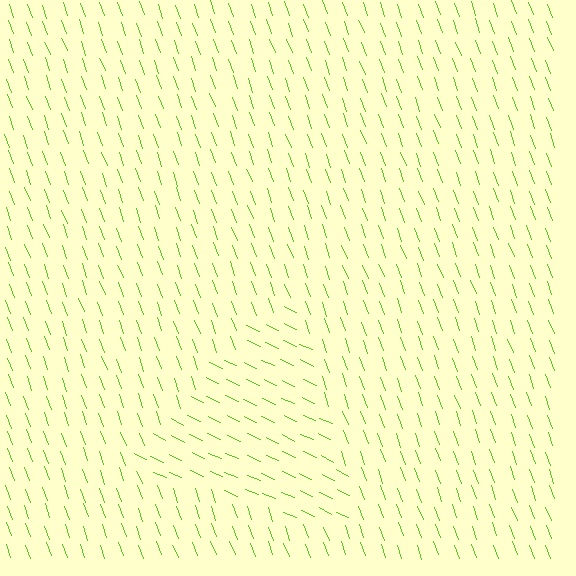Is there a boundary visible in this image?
Yes, there is a texture boundary formed by a change in line orientation.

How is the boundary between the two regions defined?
The boundary is defined purely by a change in line orientation (approximately 45 degrees difference). All lines are the same color and thickness.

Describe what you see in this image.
The image is filled with small lime line segments. A triangle region in the image has lines oriented differently from the surrounding lines, creating a visible texture boundary.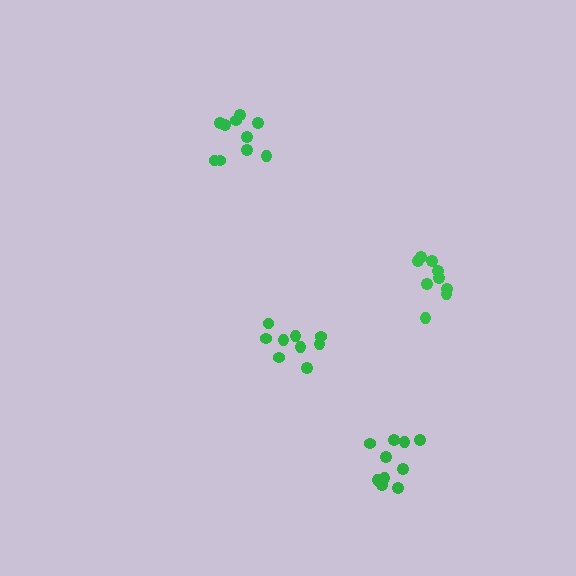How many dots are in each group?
Group 1: 10 dots, Group 2: 9 dots, Group 3: 10 dots, Group 4: 9 dots (38 total).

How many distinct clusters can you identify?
There are 4 distinct clusters.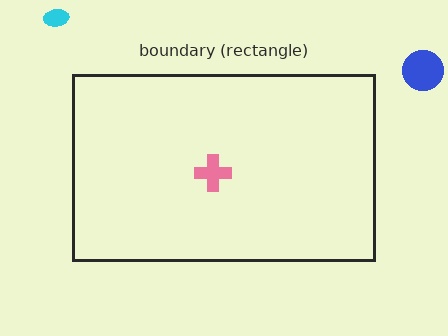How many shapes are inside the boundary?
1 inside, 2 outside.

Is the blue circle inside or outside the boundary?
Outside.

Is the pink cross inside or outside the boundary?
Inside.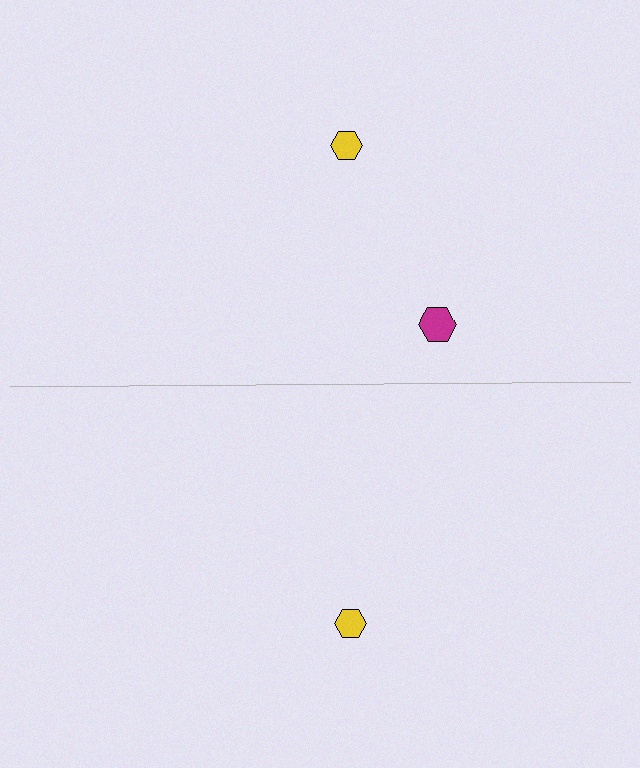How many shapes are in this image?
There are 3 shapes in this image.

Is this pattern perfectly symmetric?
No, the pattern is not perfectly symmetric. A magenta hexagon is missing from the bottom side.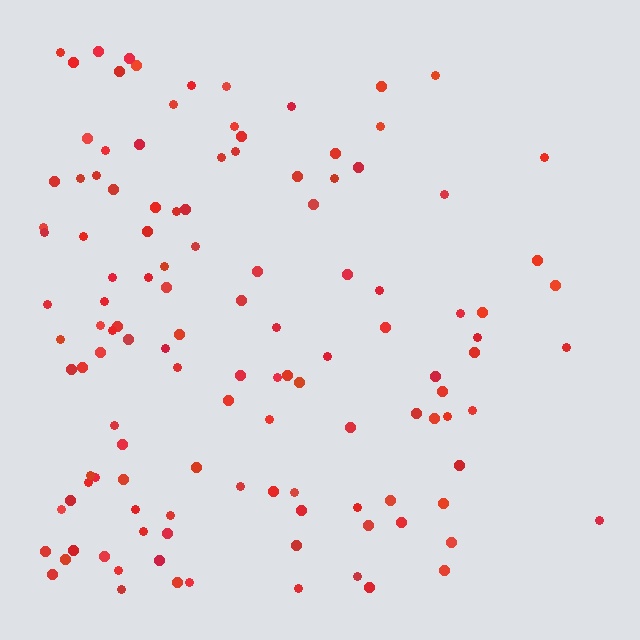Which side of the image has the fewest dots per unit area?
The right.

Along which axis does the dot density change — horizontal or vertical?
Horizontal.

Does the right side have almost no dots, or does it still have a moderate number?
Still a moderate number, just noticeably fewer than the left.